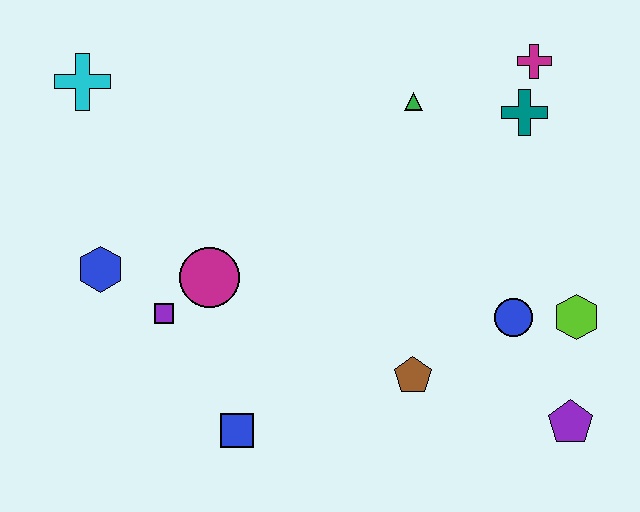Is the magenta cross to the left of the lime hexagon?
Yes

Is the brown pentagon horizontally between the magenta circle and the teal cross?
Yes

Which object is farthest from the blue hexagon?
The purple pentagon is farthest from the blue hexagon.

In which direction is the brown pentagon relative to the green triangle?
The brown pentagon is below the green triangle.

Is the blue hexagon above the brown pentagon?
Yes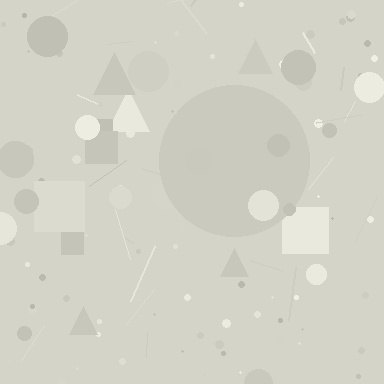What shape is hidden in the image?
A circle is hidden in the image.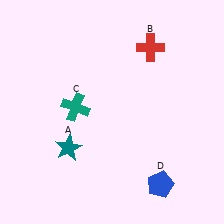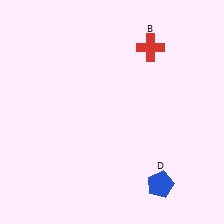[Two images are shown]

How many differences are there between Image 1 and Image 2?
There are 2 differences between the two images.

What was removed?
The teal star (A), the teal cross (C) were removed in Image 2.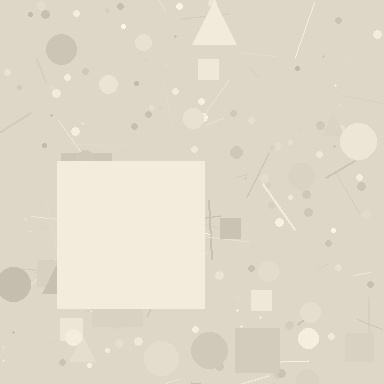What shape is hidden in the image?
A square is hidden in the image.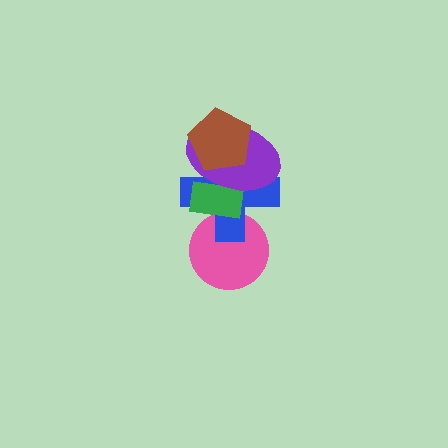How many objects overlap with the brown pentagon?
2 objects overlap with the brown pentagon.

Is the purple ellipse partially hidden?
Yes, it is partially covered by another shape.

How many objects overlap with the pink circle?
2 objects overlap with the pink circle.